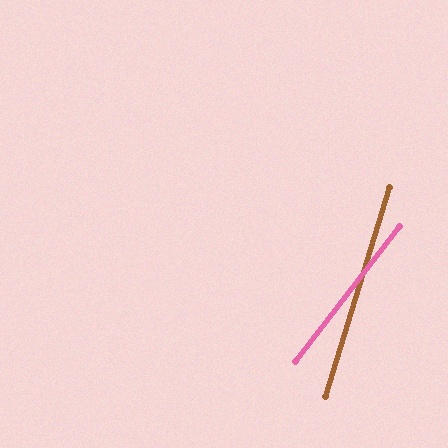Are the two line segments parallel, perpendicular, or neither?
Neither parallel nor perpendicular — they differ by about 21°.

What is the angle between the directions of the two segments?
Approximately 21 degrees.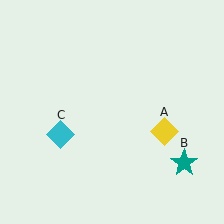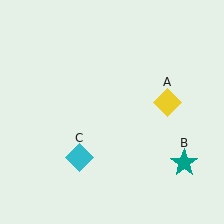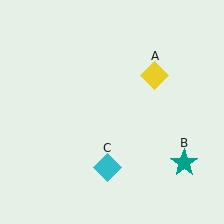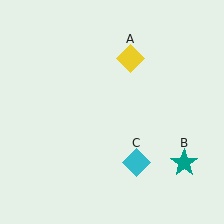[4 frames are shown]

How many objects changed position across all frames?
2 objects changed position: yellow diamond (object A), cyan diamond (object C).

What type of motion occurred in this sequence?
The yellow diamond (object A), cyan diamond (object C) rotated counterclockwise around the center of the scene.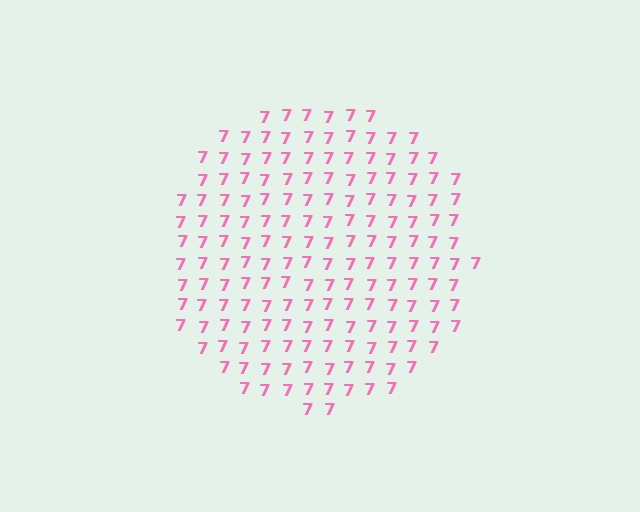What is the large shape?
The large shape is a circle.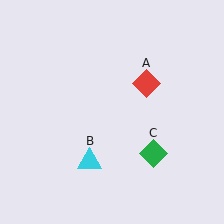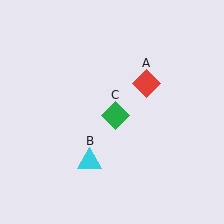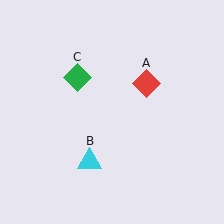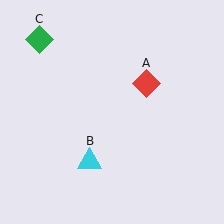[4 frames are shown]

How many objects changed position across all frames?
1 object changed position: green diamond (object C).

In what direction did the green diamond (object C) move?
The green diamond (object C) moved up and to the left.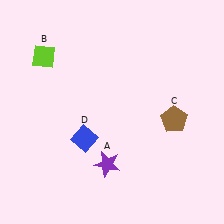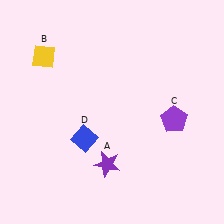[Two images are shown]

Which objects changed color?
B changed from lime to yellow. C changed from brown to purple.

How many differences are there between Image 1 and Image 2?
There are 2 differences between the two images.